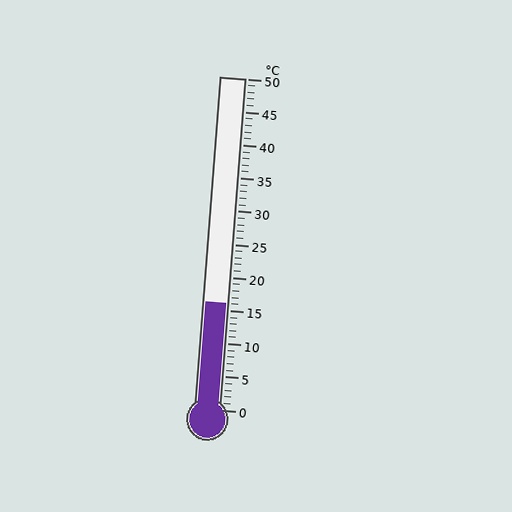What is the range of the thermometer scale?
The thermometer scale ranges from 0°C to 50°C.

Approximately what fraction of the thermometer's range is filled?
The thermometer is filled to approximately 30% of its range.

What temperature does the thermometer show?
The thermometer shows approximately 16°C.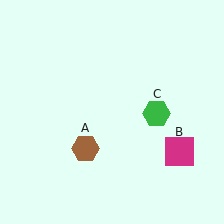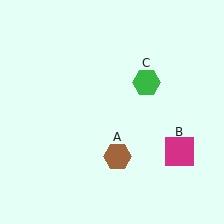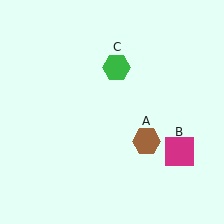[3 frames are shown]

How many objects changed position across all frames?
2 objects changed position: brown hexagon (object A), green hexagon (object C).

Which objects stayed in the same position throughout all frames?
Magenta square (object B) remained stationary.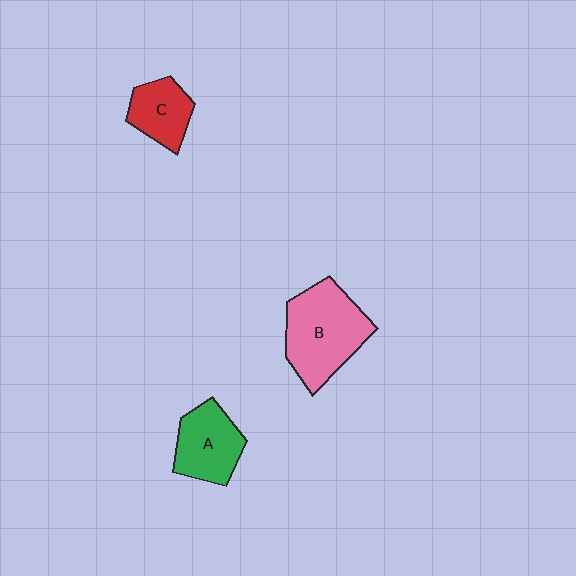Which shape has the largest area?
Shape B (pink).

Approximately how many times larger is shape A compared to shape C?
Approximately 1.3 times.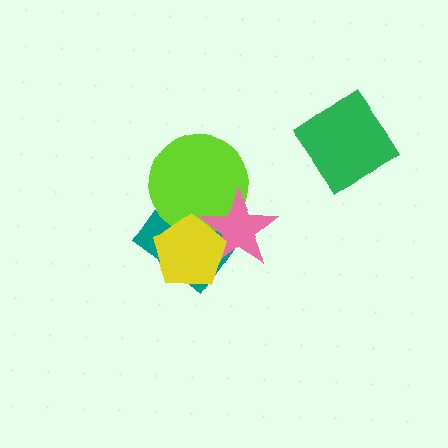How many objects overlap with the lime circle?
3 objects overlap with the lime circle.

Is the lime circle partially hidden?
Yes, it is partially covered by another shape.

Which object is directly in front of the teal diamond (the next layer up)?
The lime circle is directly in front of the teal diamond.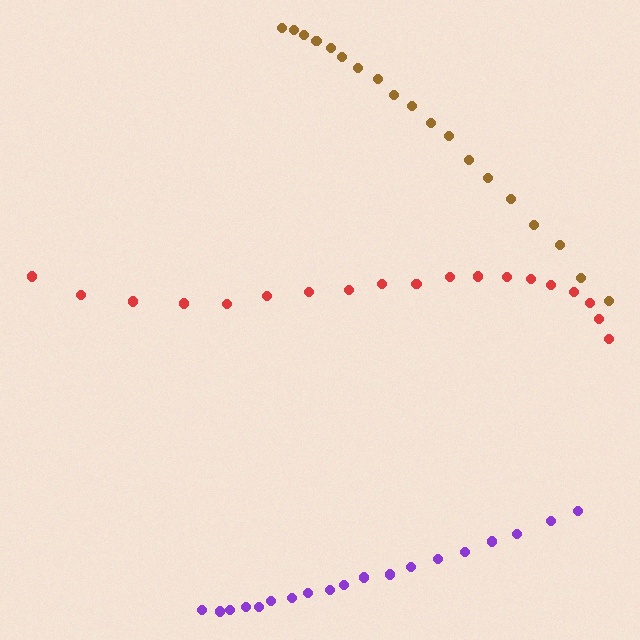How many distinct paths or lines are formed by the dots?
There are 3 distinct paths.